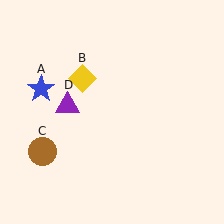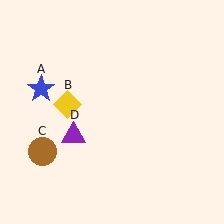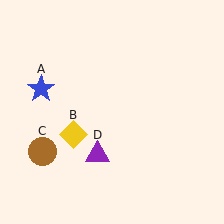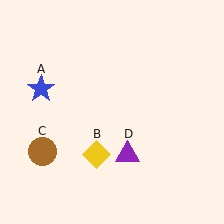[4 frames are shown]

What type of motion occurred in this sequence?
The yellow diamond (object B), purple triangle (object D) rotated counterclockwise around the center of the scene.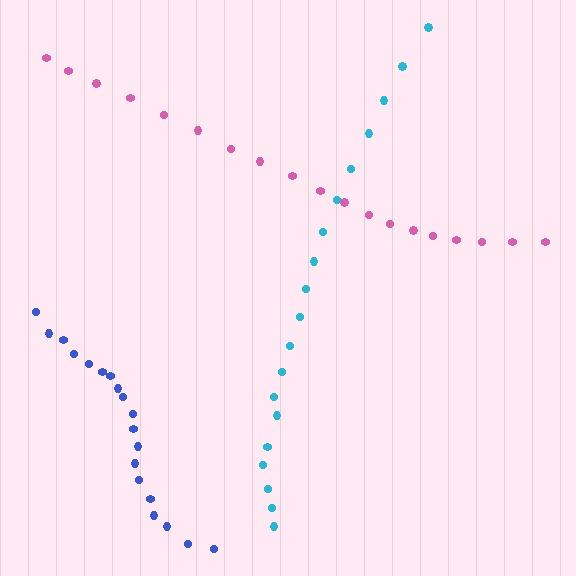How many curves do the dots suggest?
There are 3 distinct paths.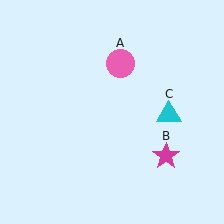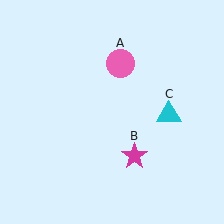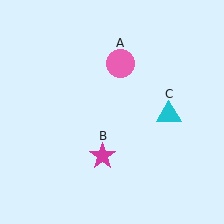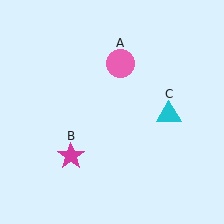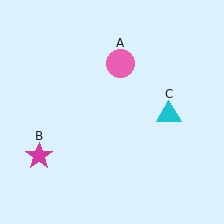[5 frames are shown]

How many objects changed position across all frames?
1 object changed position: magenta star (object B).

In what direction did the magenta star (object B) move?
The magenta star (object B) moved left.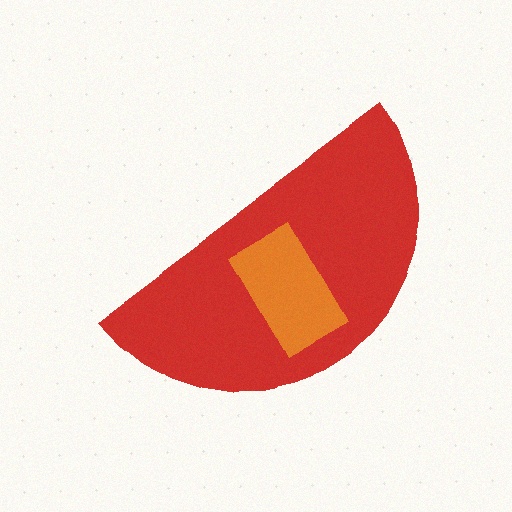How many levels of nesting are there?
2.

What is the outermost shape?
The red semicircle.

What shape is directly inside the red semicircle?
The orange rectangle.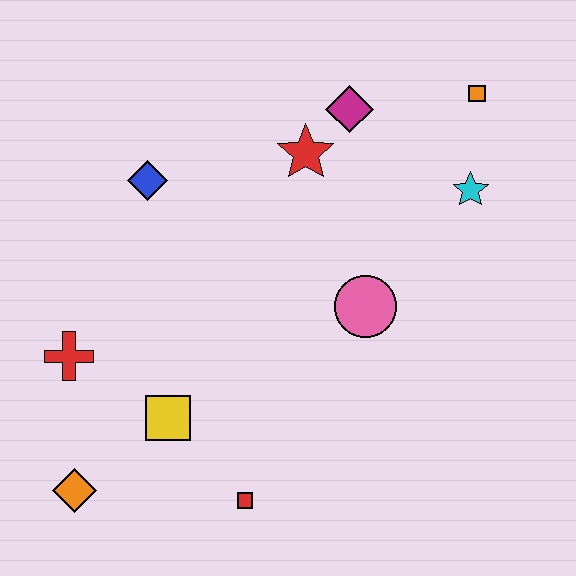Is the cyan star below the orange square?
Yes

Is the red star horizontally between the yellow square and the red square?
No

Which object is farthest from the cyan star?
The orange diamond is farthest from the cyan star.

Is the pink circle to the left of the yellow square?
No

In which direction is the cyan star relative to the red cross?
The cyan star is to the right of the red cross.